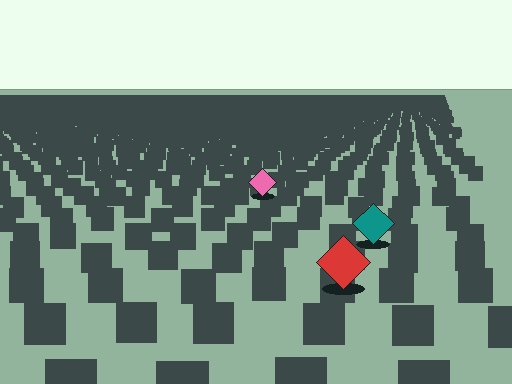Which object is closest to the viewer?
The red diamond is closest. The texture marks near it are larger and more spread out.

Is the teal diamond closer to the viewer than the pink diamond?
Yes. The teal diamond is closer — you can tell from the texture gradient: the ground texture is coarser near it.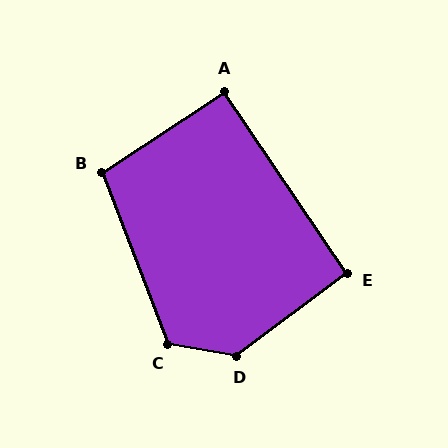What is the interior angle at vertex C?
Approximately 121 degrees (obtuse).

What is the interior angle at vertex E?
Approximately 93 degrees (approximately right).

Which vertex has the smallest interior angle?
A, at approximately 90 degrees.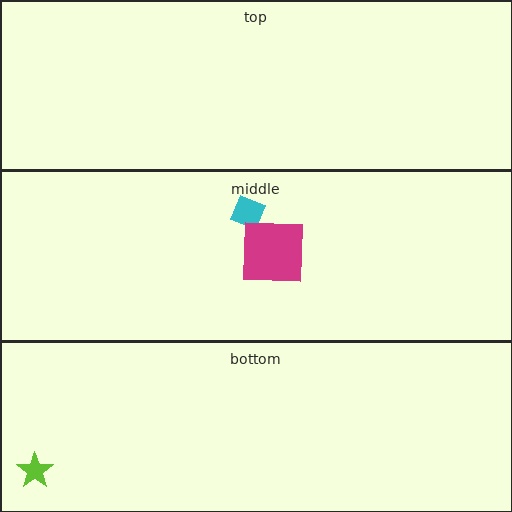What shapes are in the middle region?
The cyan diamond, the magenta square.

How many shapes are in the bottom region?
1.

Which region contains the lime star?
The bottom region.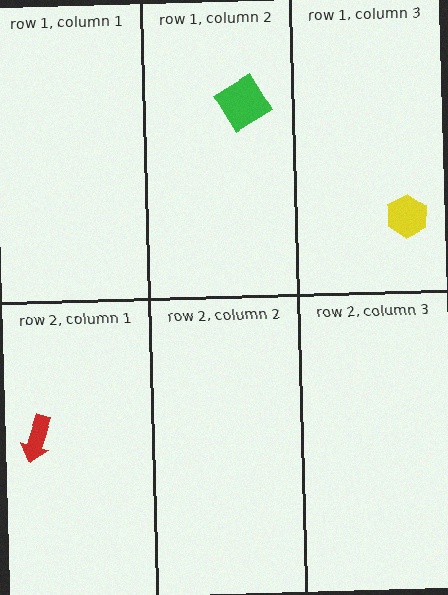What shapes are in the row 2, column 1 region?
The red arrow.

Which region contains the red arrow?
The row 2, column 1 region.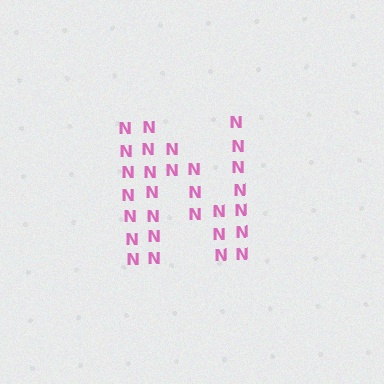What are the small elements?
The small elements are letter N's.